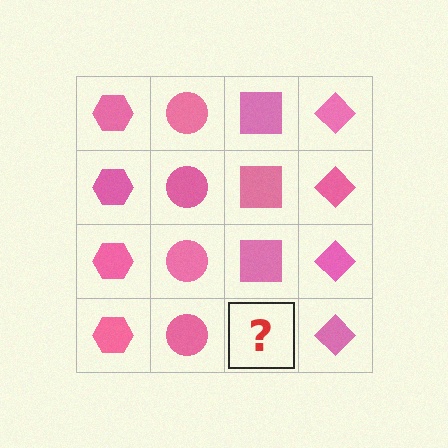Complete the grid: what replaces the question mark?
The question mark should be replaced with a pink square.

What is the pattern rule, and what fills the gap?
The rule is that each column has a consistent shape. The gap should be filled with a pink square.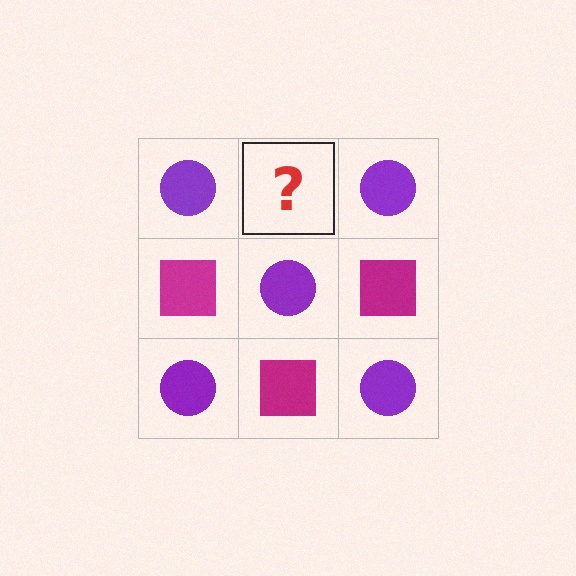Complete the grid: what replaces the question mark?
The question mark should be replaced with a magenta square.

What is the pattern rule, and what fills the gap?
The rule is that it alternates purple circle and magenta square in a checkerboard pattern. The gap should be filled with a magenta square.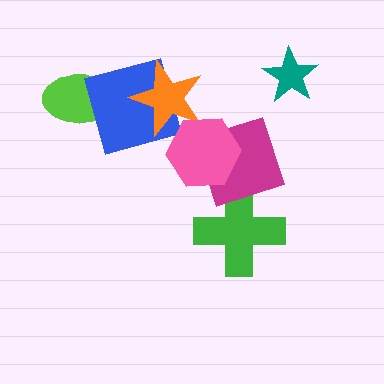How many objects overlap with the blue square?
2 objects overlap with the blue square.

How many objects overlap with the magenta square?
2 objects overlap with the magenta square.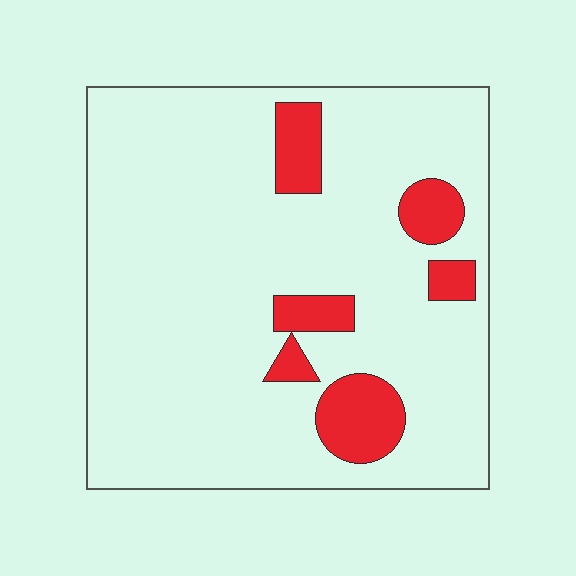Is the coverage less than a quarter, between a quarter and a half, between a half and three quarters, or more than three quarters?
Less than a quarter.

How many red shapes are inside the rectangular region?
6.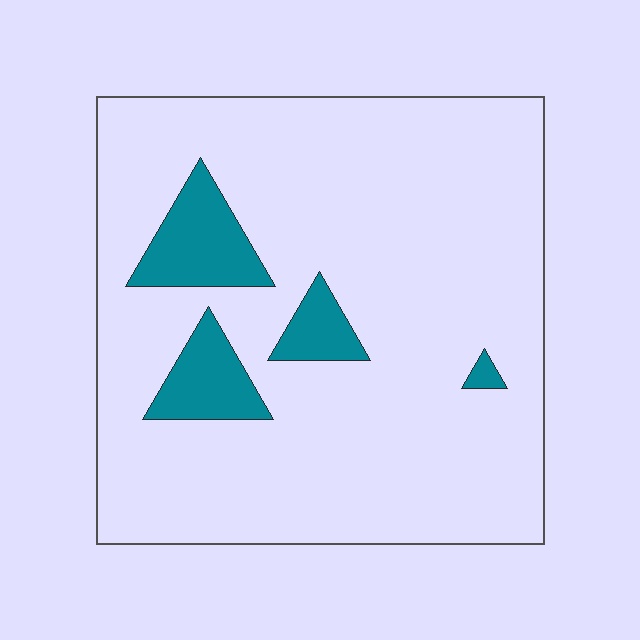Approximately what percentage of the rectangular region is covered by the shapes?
Approximately 10%.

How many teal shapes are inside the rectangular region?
4.